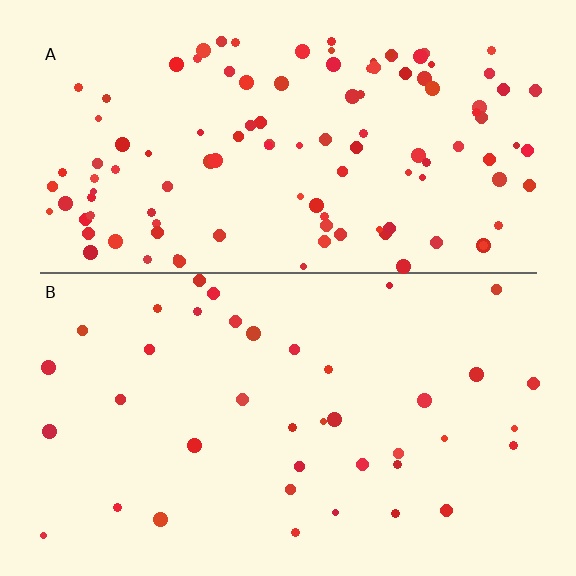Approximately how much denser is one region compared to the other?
Approximately 2.9× — region A over region B.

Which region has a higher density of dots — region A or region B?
A (the top).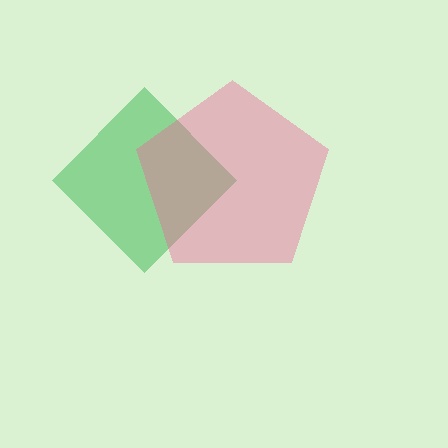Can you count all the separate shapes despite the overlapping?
Yes, there are 2 separate shapes.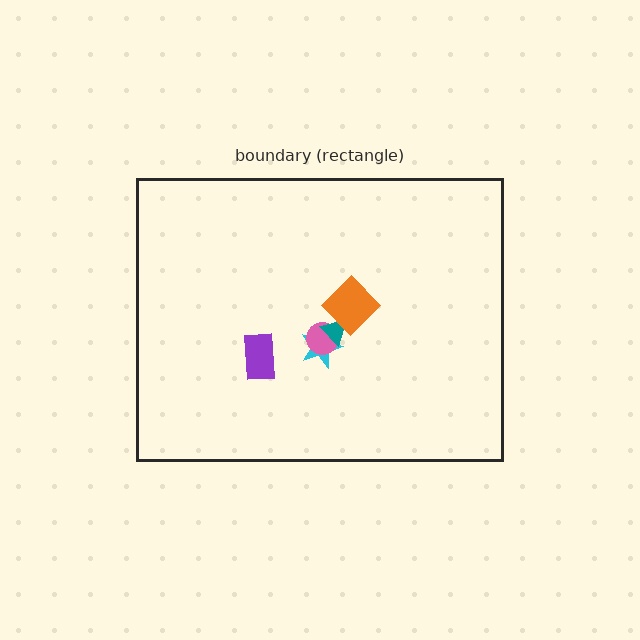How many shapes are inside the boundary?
5 inside, 0 outside.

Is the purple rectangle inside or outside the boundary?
Inside.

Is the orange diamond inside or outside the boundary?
Inside.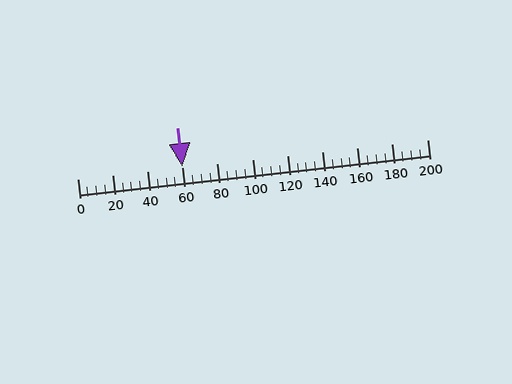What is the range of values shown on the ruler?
The ruler shows values from 0 to 200.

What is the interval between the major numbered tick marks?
The major tick marks are spaced 20 units apart.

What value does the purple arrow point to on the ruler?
The purple arrow points to approximately 60.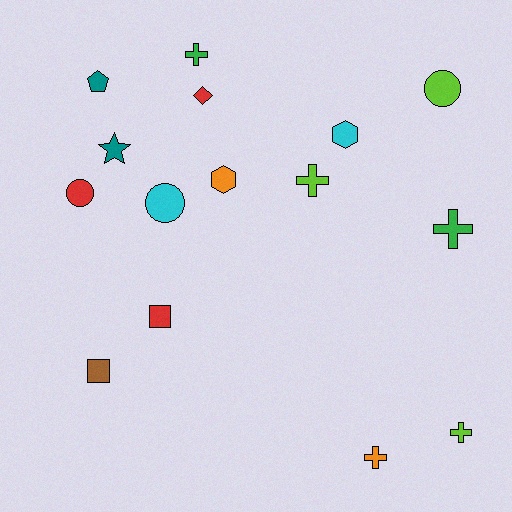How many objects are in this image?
There are 15 objects.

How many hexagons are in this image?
There are 2 hexagons.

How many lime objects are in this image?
There are 3 lime objects.